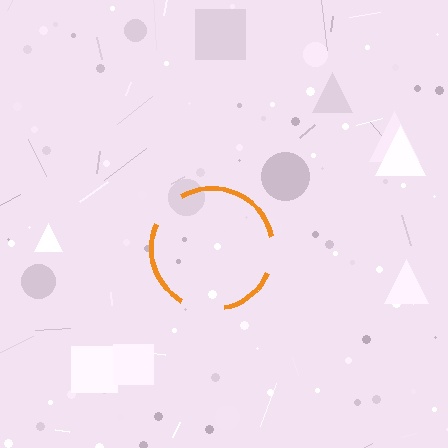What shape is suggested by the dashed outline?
The dashed outline suggests a circle.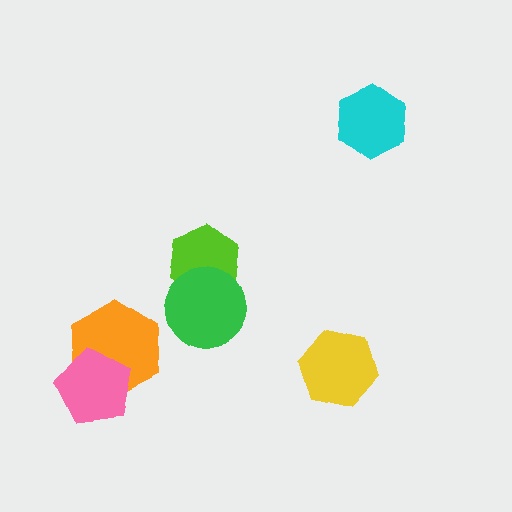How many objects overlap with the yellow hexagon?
0 objects overlap with the yellow hexagon.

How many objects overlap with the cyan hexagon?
0 objects overlap with the cyan hexagon.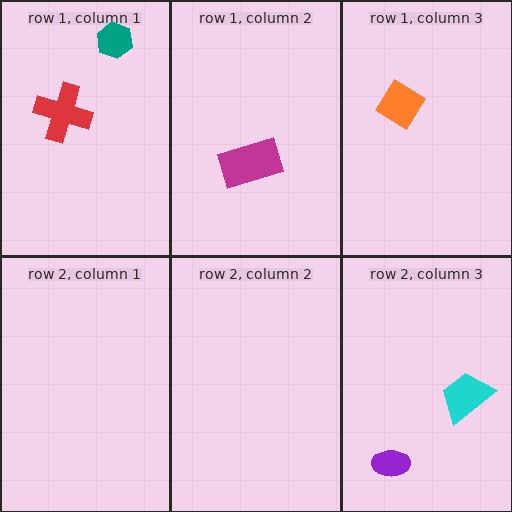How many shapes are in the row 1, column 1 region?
2.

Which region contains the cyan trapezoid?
The row 2, column 3 region.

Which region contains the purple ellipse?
The row 2, column 3 region.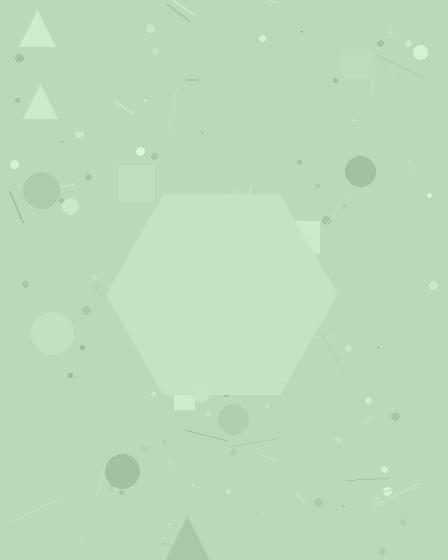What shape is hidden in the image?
A hexagon is hidden in the image.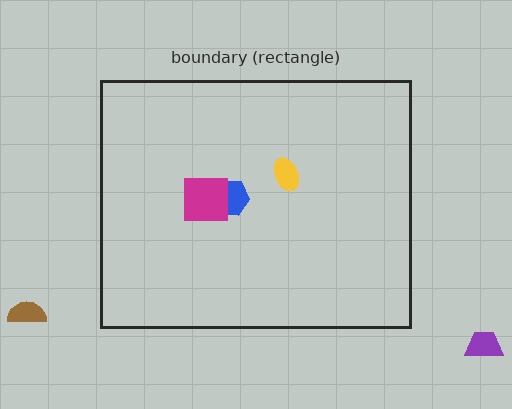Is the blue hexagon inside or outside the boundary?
Inside.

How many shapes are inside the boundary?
3 inside, 2 outside.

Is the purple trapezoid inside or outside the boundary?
Outside.